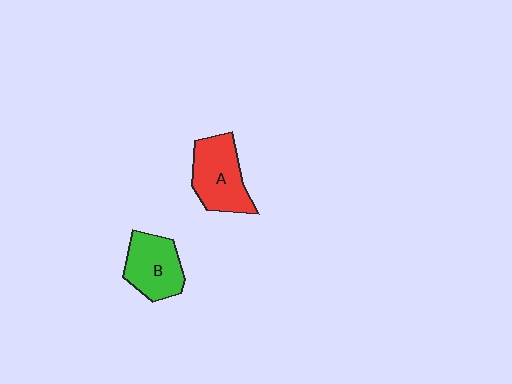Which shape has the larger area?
Shape A (red).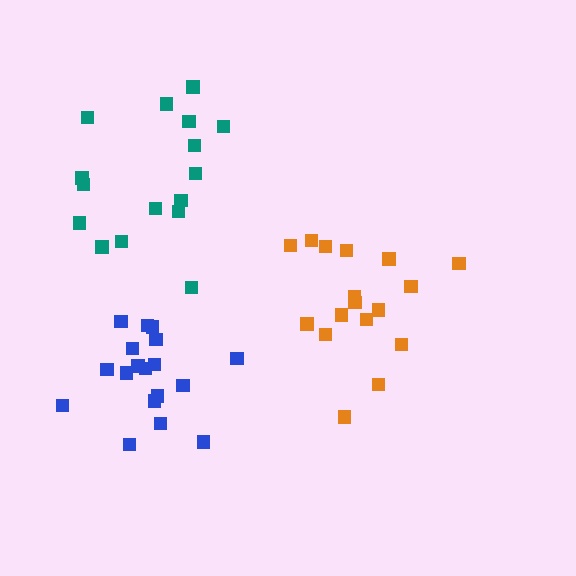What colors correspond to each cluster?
The clusters are colored: blue, teal, orange.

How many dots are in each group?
Group 1: 18 dots, Group 2: 16 dots, Group 3: 17 dots (51 total).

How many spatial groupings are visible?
There are 3 spatial groupings.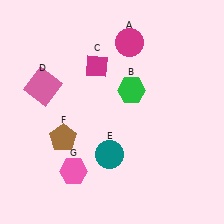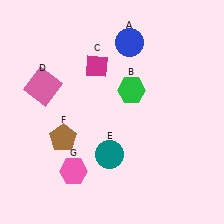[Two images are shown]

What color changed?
The circle (A) changed from magenta in Image 1 to blue in Image 2.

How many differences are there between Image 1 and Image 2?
There is 1 difference between the two images.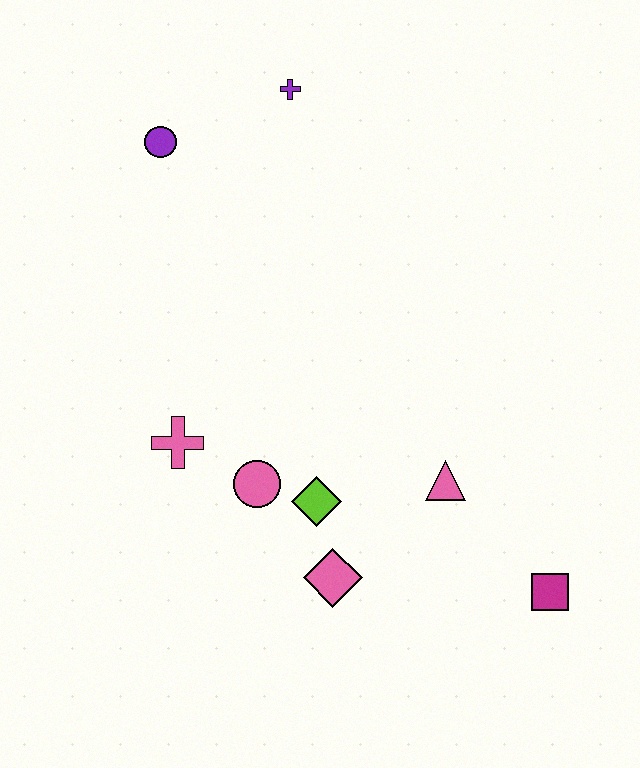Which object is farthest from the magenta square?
The purple circle is farthest from the magenta square.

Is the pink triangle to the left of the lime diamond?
No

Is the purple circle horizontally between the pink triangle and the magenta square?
No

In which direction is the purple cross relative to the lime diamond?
The purple cross is above the lime diamond.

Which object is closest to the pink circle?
The lime diamond is closest to the pink circle.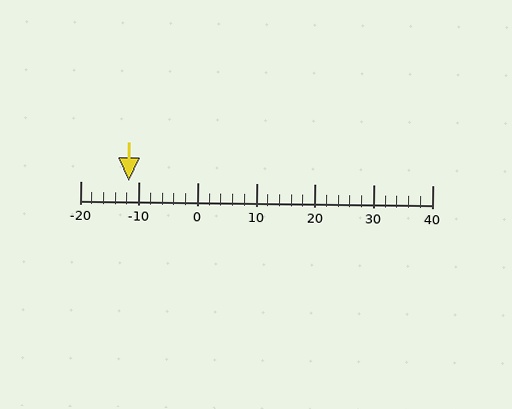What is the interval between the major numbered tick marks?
The major tick marks are spaced 10 units apart.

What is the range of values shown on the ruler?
The ruler shows values from -20 to 40.